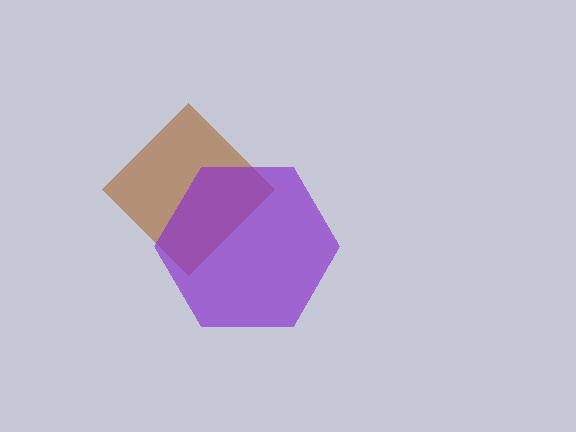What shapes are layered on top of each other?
The layered shapes are: a brown diamond, a purple hexagon.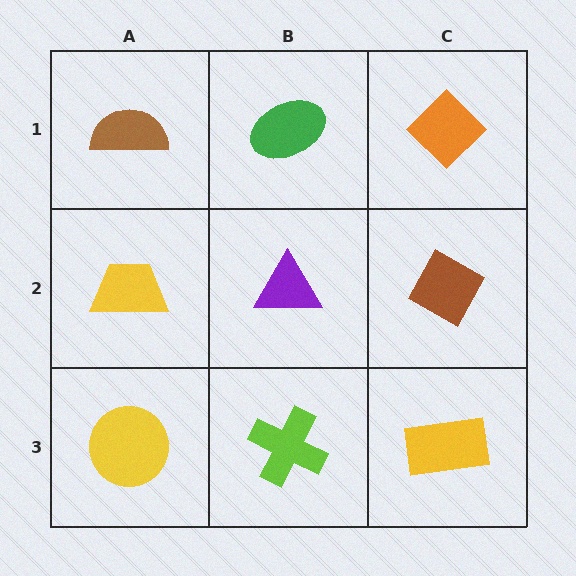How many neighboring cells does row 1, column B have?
3.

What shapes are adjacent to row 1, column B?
A purple triangle (row 2, column B), a brown semicircle (row 1, column A), an orange diamond (row 1, column C).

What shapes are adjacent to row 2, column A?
A brown semicircle (row 1, column A), a yellow circle (row 3, column A), a purple triangle (row 2, column B).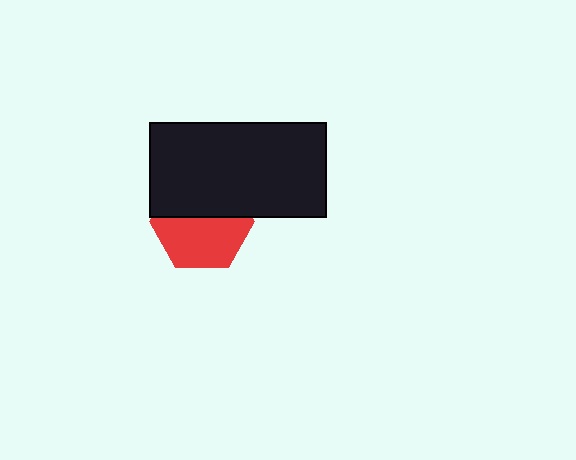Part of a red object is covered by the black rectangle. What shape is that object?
It is a hexagon.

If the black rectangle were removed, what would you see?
You would see the complete red hexagon.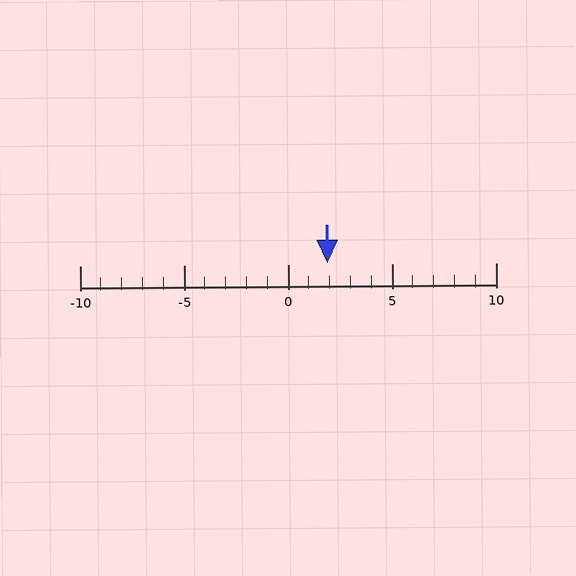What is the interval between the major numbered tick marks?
The major tick marks are spaced 5 units apart.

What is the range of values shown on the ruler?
The ruler shows values from -10 to 10.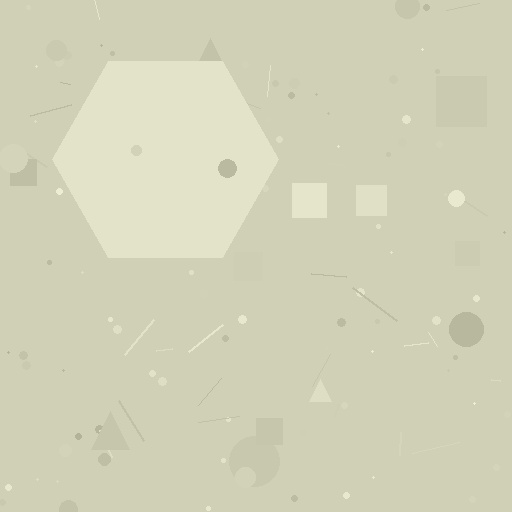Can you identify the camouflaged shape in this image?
The camouflaged shape is a hexagon.